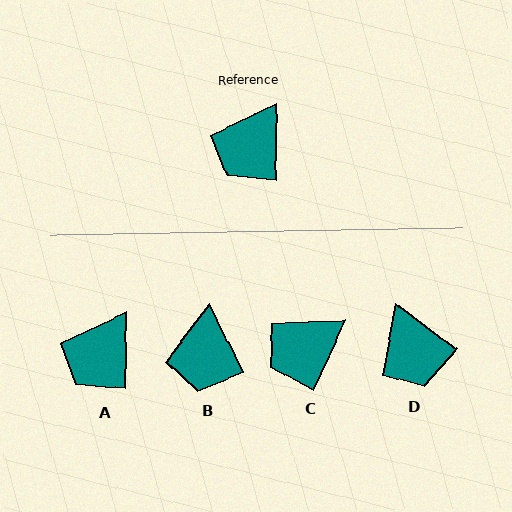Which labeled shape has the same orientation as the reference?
A.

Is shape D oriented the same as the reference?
No, it is off by about 54 degrees.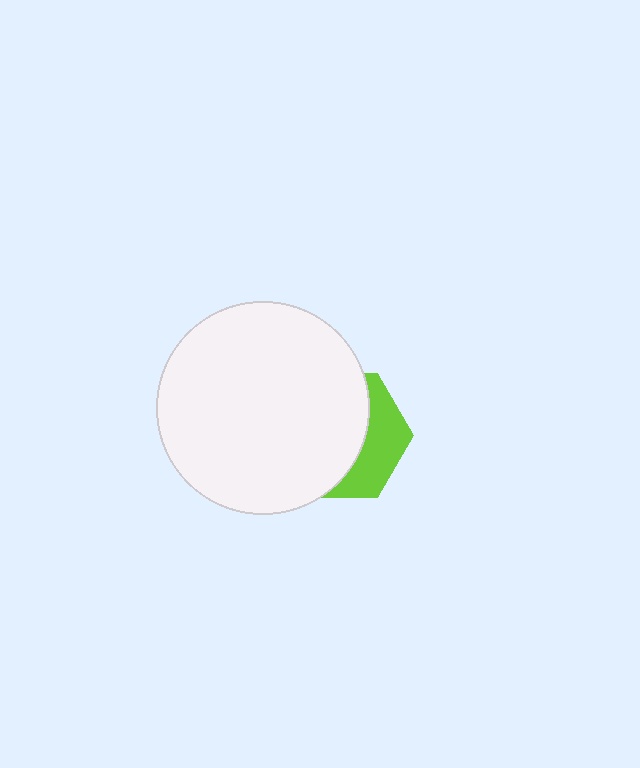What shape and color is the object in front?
The object in front is a white circle.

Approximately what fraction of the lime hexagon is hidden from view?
Roughly 66% of the lime hexagon is hidden behind the white circle.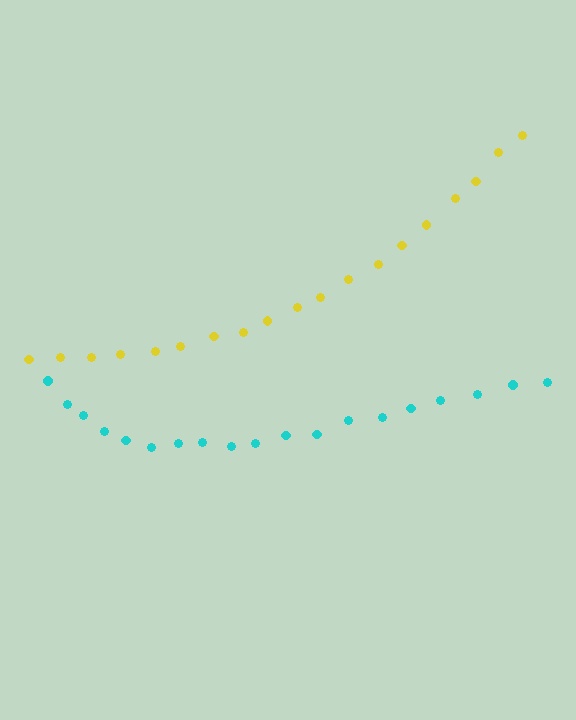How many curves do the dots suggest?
There are 2 distinct paths.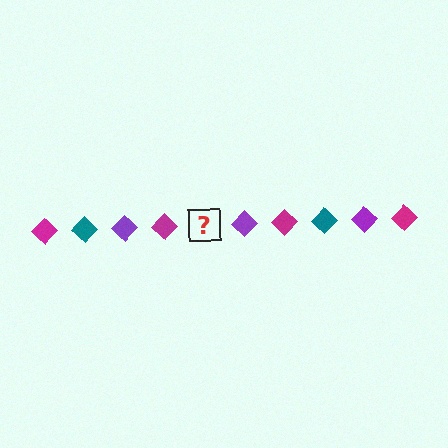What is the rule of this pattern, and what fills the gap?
The rule is that the pattern cycles through magenta, teal, purple diamonds. The gap should be filled with a teal diamond.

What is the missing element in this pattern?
The missing element is a teal diamond.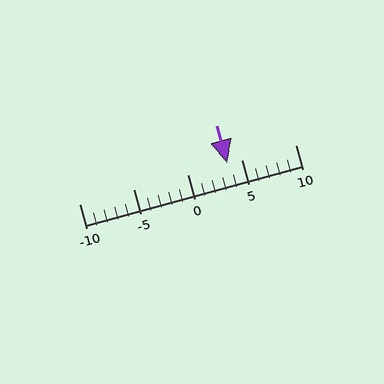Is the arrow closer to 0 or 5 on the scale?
The arrow is closer to 5.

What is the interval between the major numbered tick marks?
The major tick marks are spaced 5 units apart.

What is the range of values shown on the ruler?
The ruler shows values from -10 to 10.